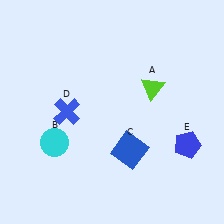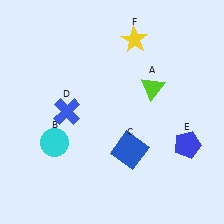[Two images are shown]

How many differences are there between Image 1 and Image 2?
There is 1 difference between the two images.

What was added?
A yellow star (F) was added in Image 2.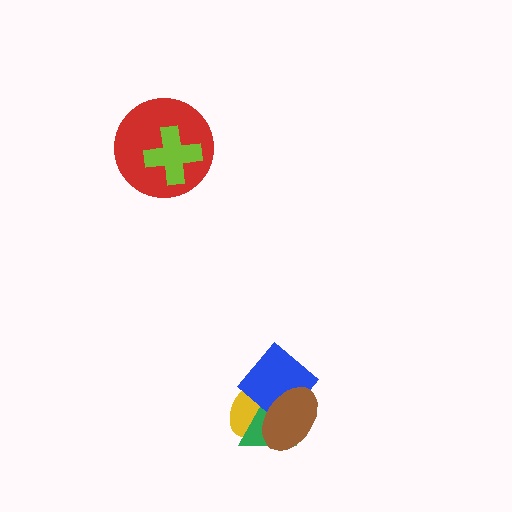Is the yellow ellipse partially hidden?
Yes, it is partially covered by another shape.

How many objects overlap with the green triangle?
3 objects overlap with the green triangle.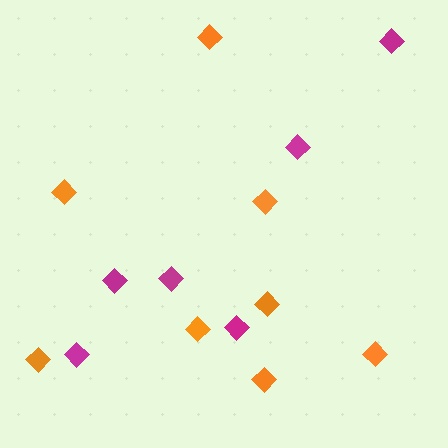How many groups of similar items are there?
There are 2 groups: one group of orange diamonds (8) and one group of magenta diamonds (6).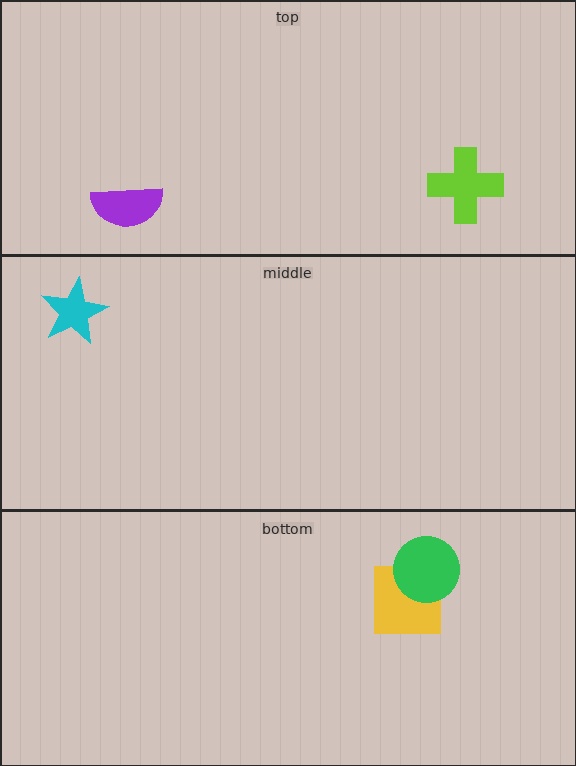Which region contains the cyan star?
The middle region.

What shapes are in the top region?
The lime cross, the purple semicircle.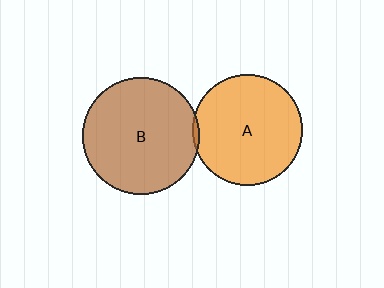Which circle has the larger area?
Circle B (brown).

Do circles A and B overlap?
Yes.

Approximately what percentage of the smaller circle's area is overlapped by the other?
Approximately 5%.